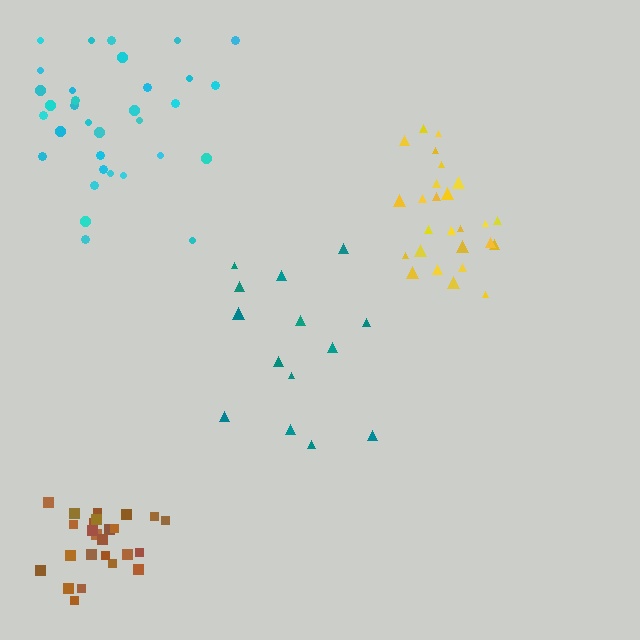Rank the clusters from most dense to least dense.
brown, yellow, cyan, teal.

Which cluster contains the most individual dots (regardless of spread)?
Cyan (33).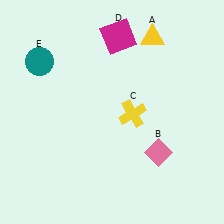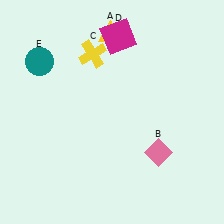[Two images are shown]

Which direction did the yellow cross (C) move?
The yellow cross (C) moved up.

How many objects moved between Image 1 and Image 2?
2 objects moved between the two images.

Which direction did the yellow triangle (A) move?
The yellow triangle (A) moved left.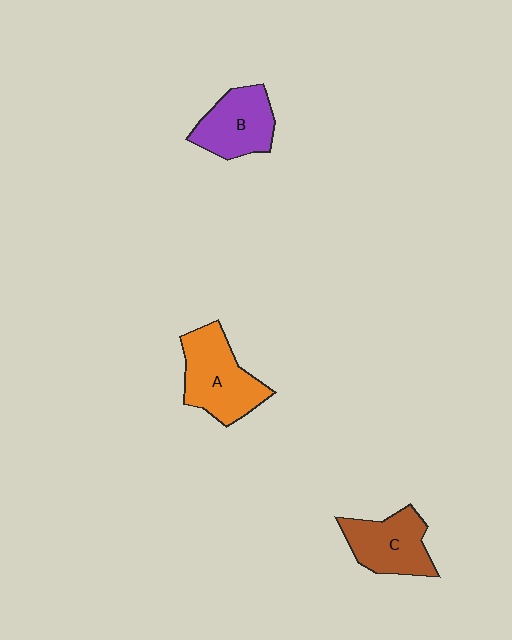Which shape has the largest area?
Shape A (orange).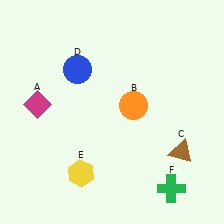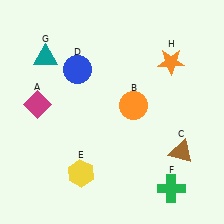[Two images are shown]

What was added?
A teal triangle (G), an orange star (H) were added in Image 2.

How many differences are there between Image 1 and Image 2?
There are 2 differences between the two images.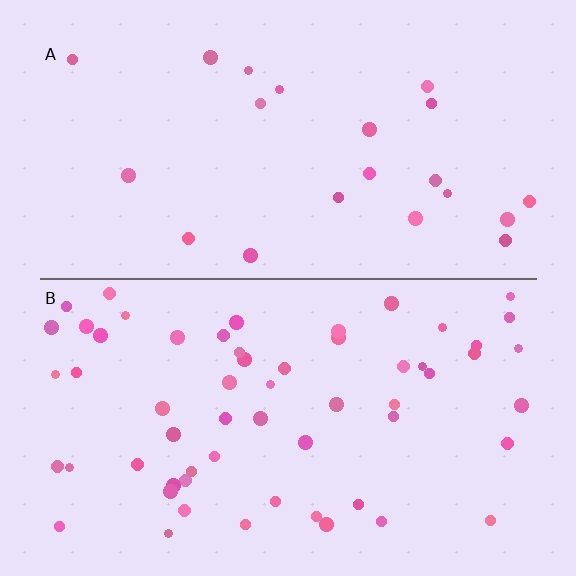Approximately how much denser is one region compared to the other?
Approximately 2.7× — region B over region A.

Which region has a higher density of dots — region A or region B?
B (the bottom).